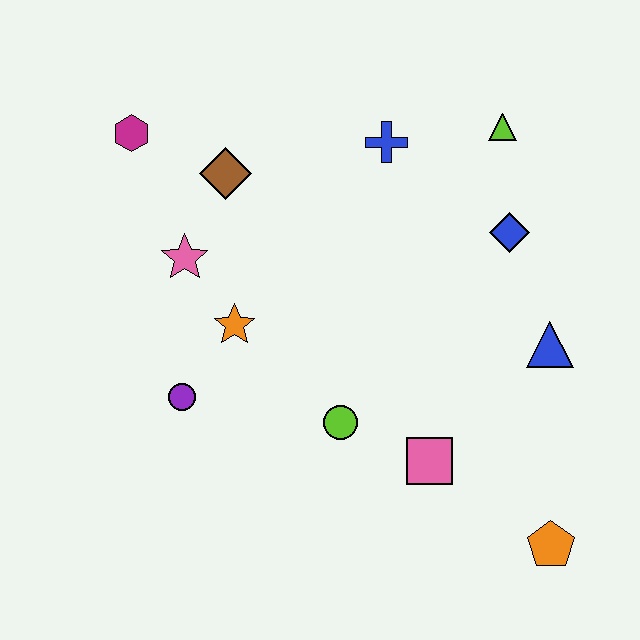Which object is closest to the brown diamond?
The pink star is closest to the brown diamond.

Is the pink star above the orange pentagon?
Yes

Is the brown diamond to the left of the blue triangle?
Yes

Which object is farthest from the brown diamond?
The orange pentagon is farthest from the brown diamond.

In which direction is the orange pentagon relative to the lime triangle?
The orange pentagon is below the lime triangle.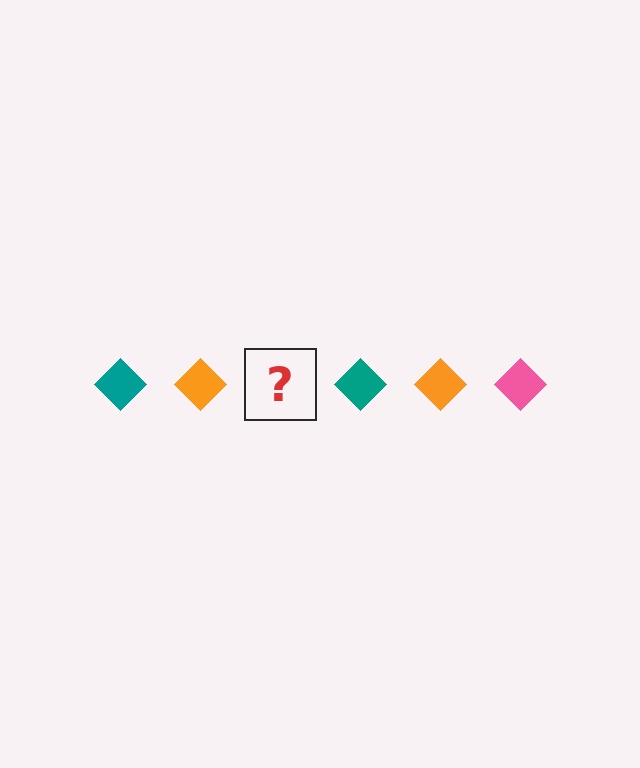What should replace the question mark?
The question mark should be replaced with a pink diamond.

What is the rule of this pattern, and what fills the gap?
The rule is that the pattern cycles through teal, orange, pink diamonds. The gap should be filled with a pink diamond.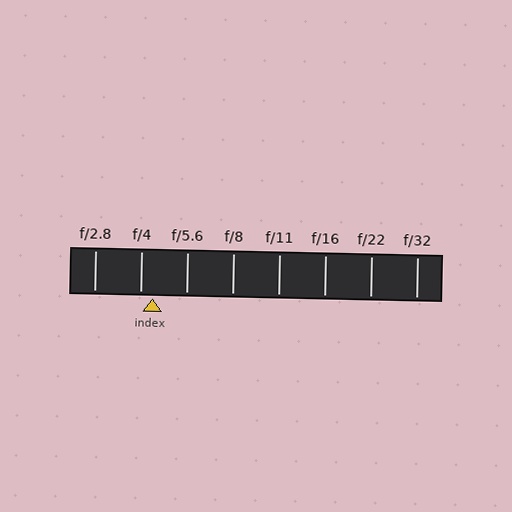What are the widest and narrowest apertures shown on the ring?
The widest aperture shown is f/2.8 and the narrowest is f/32.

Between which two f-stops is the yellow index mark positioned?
The index mark is between f/4 and f/5.6.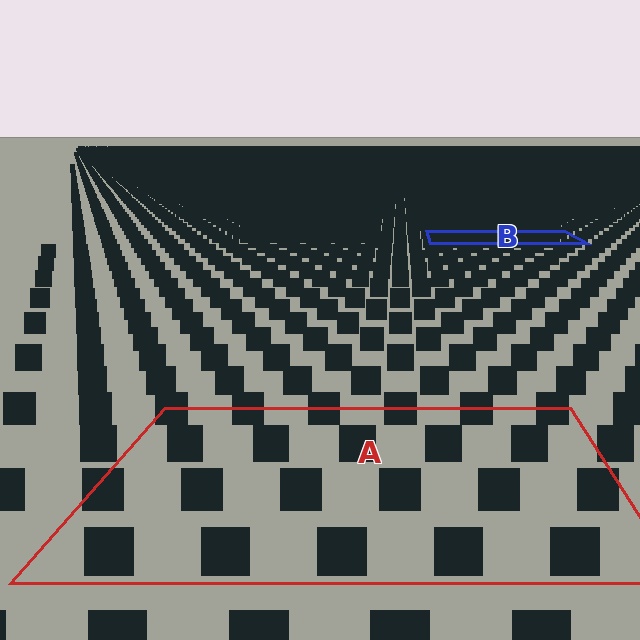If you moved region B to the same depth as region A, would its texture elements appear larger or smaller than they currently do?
They would appear larger. At a closer depth, the same texture elements are projected at a bigger on-screen size.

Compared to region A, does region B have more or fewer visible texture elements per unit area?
Region B has more texture elements per unit area — they are packed more densely because it is farther away.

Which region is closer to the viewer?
Region A is closer. The texture elements there are larger and more spread out.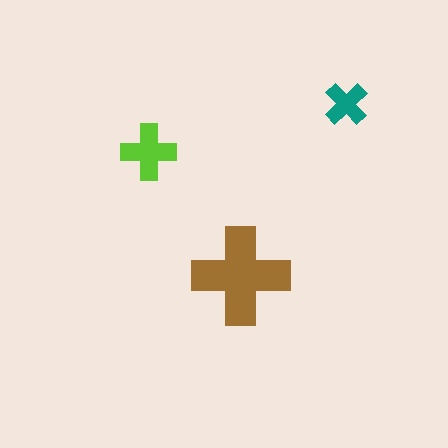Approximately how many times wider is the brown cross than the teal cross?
About 2 times wider.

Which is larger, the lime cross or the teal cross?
The lime one.